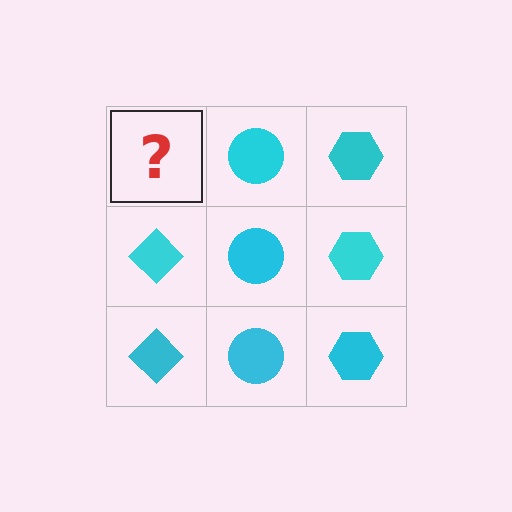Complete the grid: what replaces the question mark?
The question mark should be replaced with a cyan diamond.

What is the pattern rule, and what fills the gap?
The rule is that each column has a consistent shape. The gap should be filled with a cyan diamond.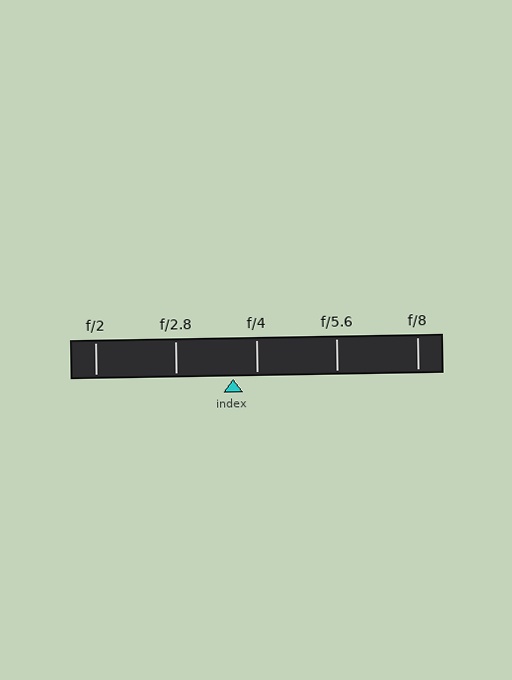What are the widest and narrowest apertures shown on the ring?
The widest aperture shown is f/2 and the narrowest is f/8.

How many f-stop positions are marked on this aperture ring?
There are 5 f-stop positions marked.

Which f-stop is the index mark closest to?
The index mark is closest to f/4.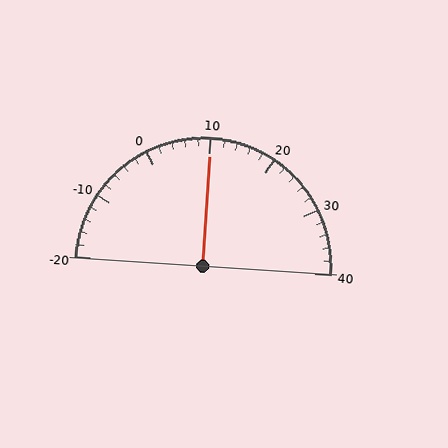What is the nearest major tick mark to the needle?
The nearest major tick mark is 10.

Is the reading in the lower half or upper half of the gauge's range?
The reading is in the upper half of the range (-20 to 40).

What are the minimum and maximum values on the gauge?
The gauge ranges from -20 to 40.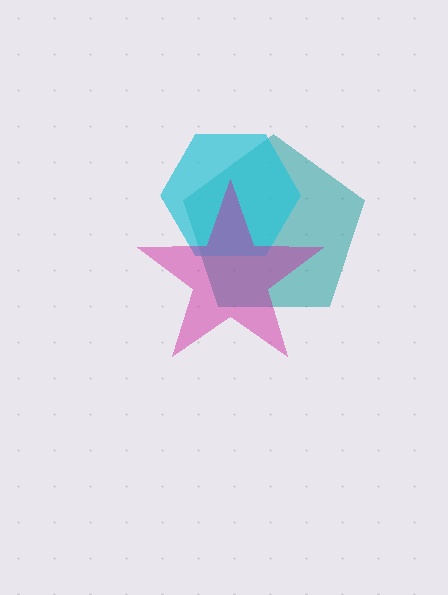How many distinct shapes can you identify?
There are 3 distinct shapes: a teal pentagon, a cyan hexagon, a magenta star.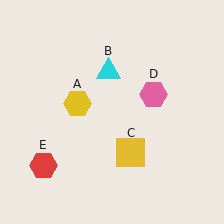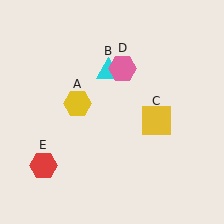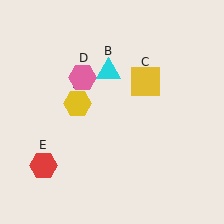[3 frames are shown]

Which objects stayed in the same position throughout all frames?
Yellow hexagon (object A) and cyan triangle (object B) and red hexagon (object E) remained stationary.